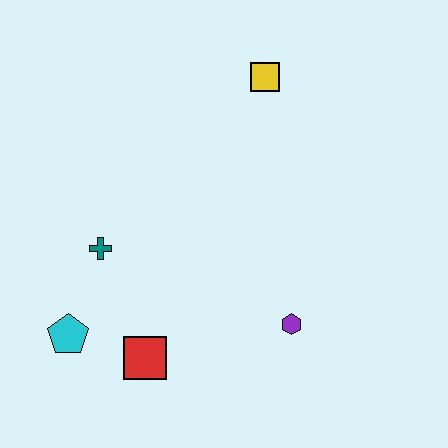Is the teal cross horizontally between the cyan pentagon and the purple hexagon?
Yes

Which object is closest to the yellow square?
The teal cross is closest to the yellow square.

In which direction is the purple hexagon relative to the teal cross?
The purple hexagon is to the right of the teal cross.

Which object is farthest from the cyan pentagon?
The yellow square is farthest from the cyan pentagon.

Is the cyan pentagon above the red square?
Yes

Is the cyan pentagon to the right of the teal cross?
No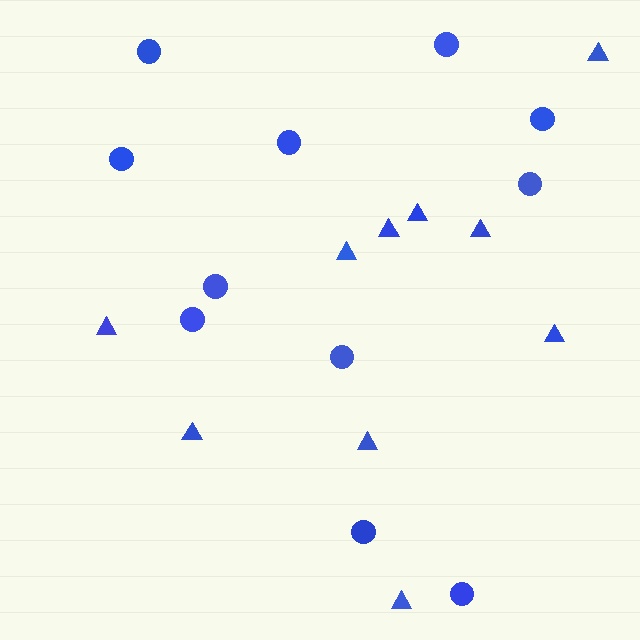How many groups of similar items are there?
There are 2 groups: one group of circles (11) and one group of triangles (10).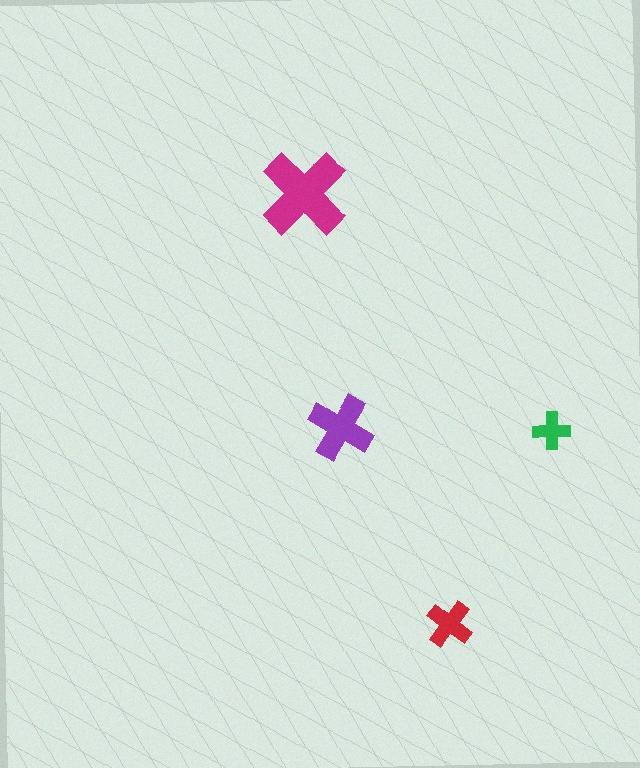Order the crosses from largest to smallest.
the magenta one, the purple one, the red one, the green one.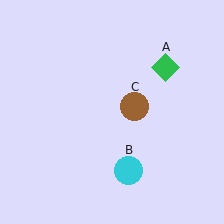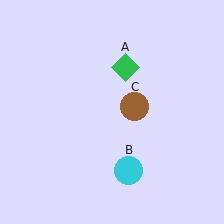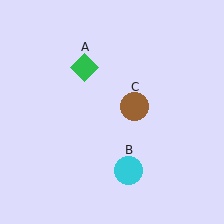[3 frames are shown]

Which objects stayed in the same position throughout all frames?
Cyan circle (object B) and brown circle (object C) remained stationary.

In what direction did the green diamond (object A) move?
The green diamond (object A) moved left.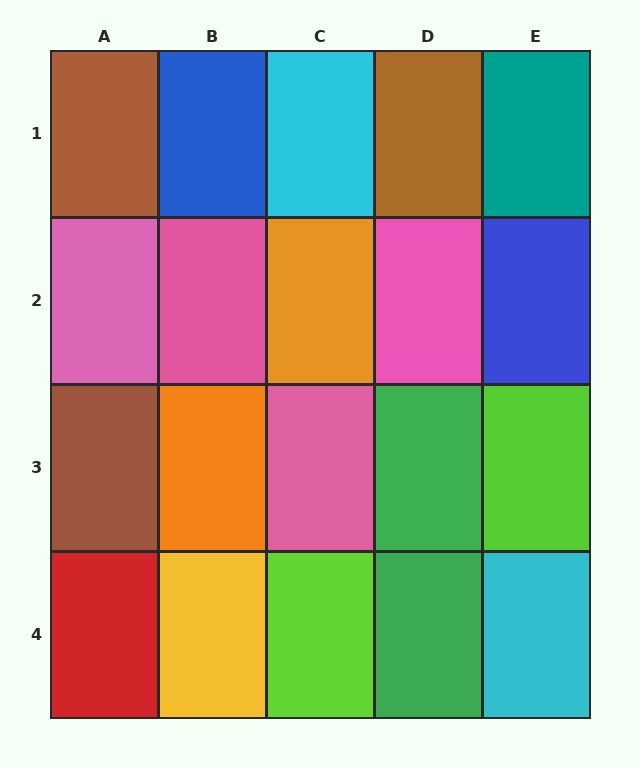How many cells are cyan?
2 cells are cyan.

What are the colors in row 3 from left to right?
Brown, orange, pink, green, lime.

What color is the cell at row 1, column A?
Brown.